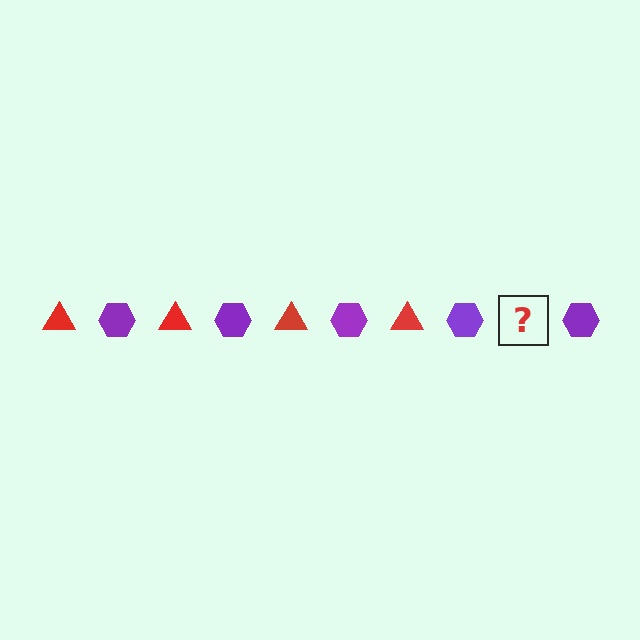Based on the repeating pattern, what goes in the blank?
The blank should be a red triangle.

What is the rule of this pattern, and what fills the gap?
The rule is that the pattern alternates between red triangle and purple hexagon. The gap should be filled with a red triangle.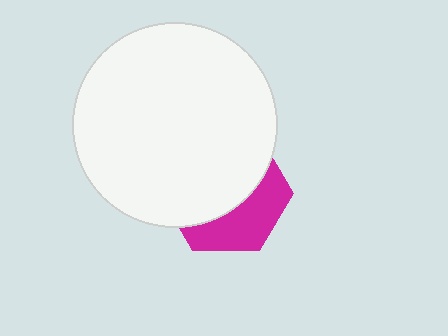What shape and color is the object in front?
The object in front is a white circle.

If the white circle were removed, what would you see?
You would see the complete magenta hexagon.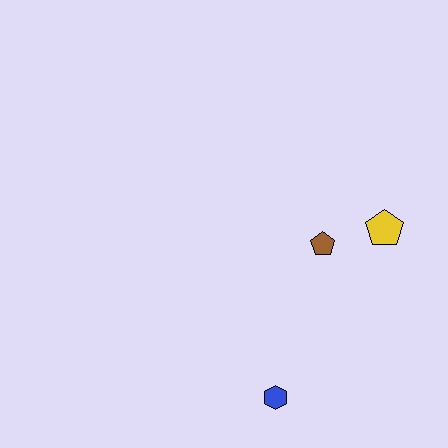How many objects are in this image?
There are 3 objects.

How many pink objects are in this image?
There are no pink objects.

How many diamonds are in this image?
There are no diamonds.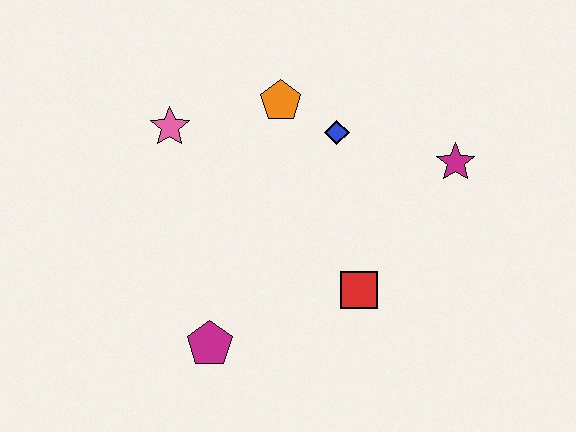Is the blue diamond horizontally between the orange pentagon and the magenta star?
Yes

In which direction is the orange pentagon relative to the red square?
The orange pentagon is above the red square.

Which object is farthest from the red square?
The pink star is farthest from the red square.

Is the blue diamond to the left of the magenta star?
Yes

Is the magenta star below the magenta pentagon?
No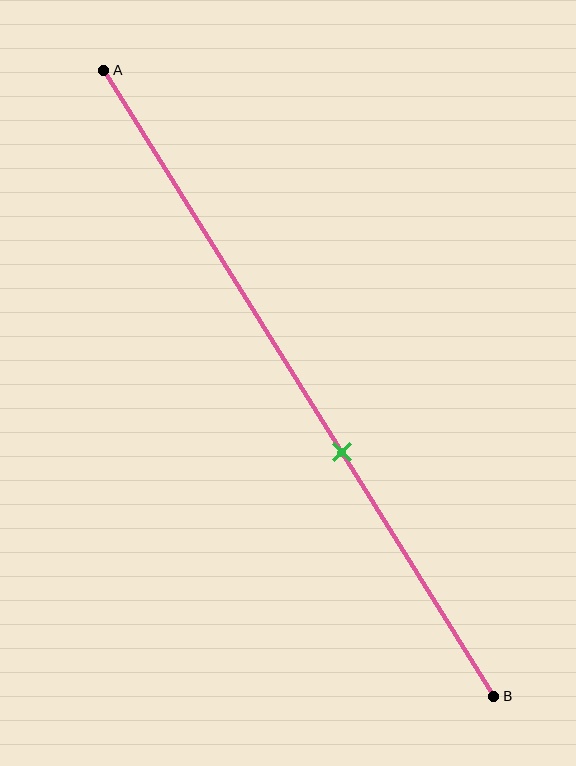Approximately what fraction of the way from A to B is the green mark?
The green mark is approximately 60% of the way from A to B.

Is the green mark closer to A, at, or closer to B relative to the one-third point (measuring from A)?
The green mark is closer to point B than the one-third point of segment AB.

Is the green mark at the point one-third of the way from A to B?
No, the mark is at about 60% from A, not at the 33% one-third point.